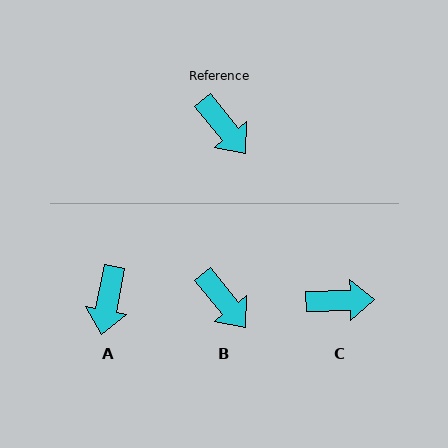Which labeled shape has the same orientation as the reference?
B.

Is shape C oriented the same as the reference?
No, it is off by about 52 degrees.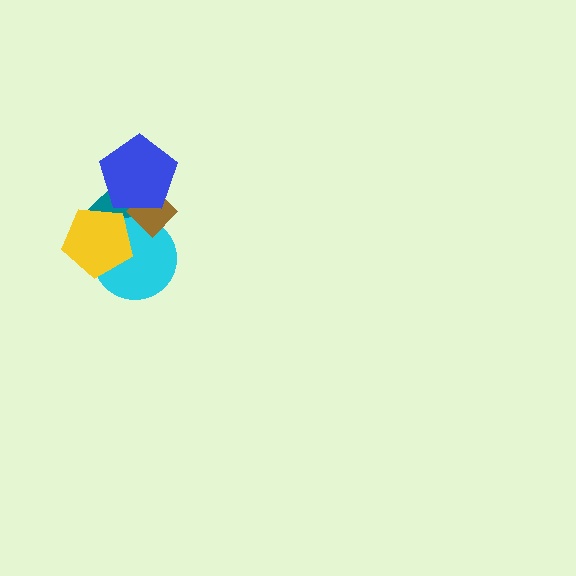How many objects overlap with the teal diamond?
4 objects overlap with the teal diamond.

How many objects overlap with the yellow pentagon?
2 objects overlap with the yellow pentagon.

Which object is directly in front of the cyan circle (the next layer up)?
The yellow pentagon is directly in front of the cyan circle.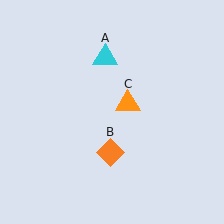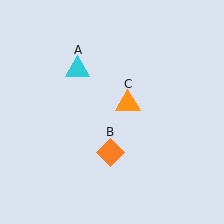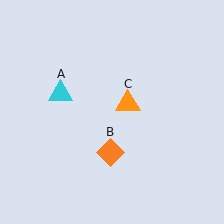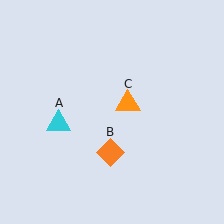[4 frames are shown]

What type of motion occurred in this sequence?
The cyan triangle (object A) rotated counterclockwise around the center of the scene.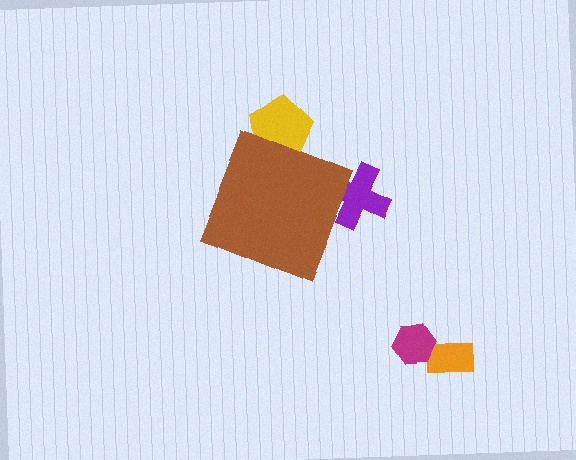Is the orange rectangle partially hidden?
No, the orange rectangle is fully visible.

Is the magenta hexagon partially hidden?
No, the magenta hexagon is fully visible.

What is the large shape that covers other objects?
A brown diamond.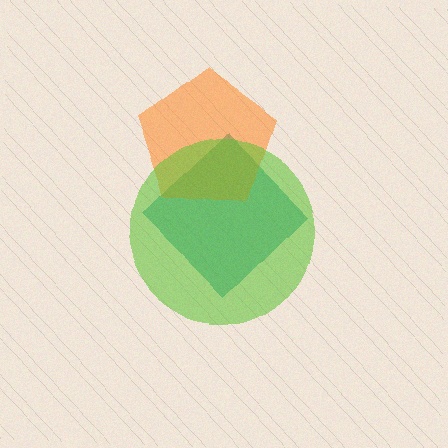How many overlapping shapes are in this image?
There are 3 overlapping shapes in the image.